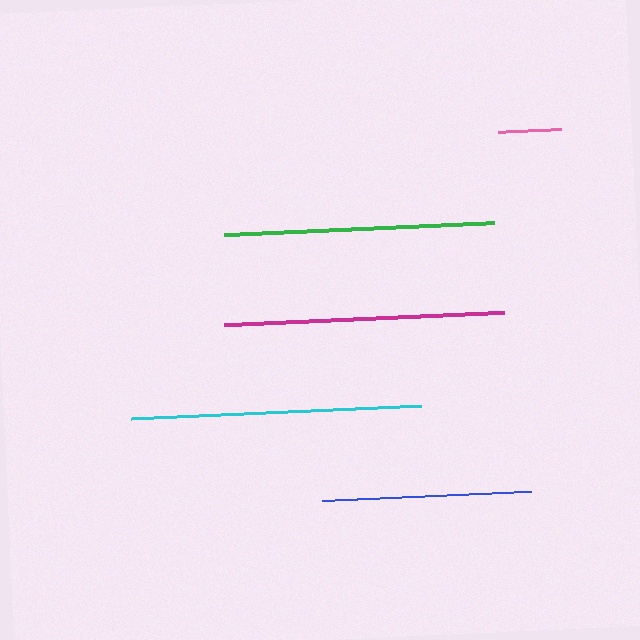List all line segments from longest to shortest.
From longest to shortest: cyan, magenta, green, blue, pink.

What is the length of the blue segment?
The blue segment is approximately 209 pixels long.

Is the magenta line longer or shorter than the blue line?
The magenta line is longer than the blue line.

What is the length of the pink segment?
The pink segment is approximately 63 pixels long.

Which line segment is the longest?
The cyan line is the longest at approximately 289 pixels.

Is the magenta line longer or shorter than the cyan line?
The cyan line is longer than the magenta line.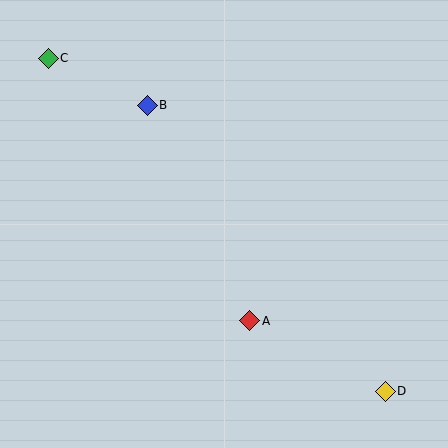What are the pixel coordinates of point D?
Point D is at (385, 391).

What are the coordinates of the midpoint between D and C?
The midpoint between D and C is at (217, 225).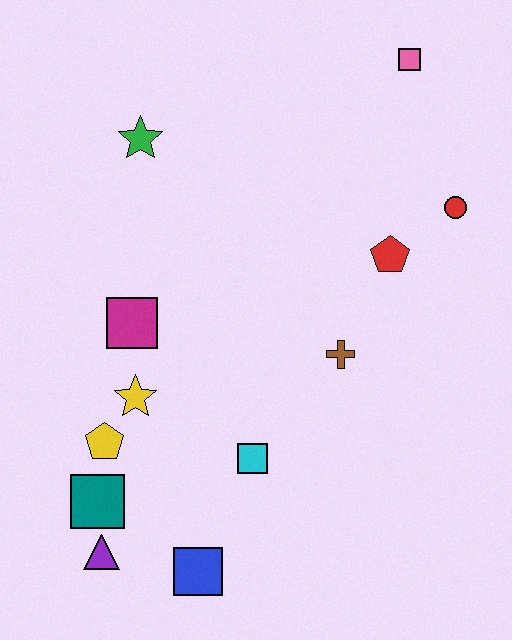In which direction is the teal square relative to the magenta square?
The teal square is below the magenta square.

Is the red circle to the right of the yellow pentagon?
Yes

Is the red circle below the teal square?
No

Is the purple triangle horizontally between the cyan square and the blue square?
No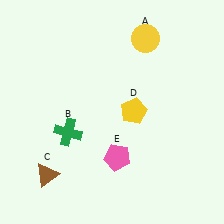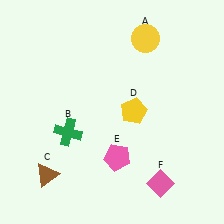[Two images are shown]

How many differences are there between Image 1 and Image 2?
There is 1 difference between the two images.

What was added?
A pink diamond (F) was added in Image 2.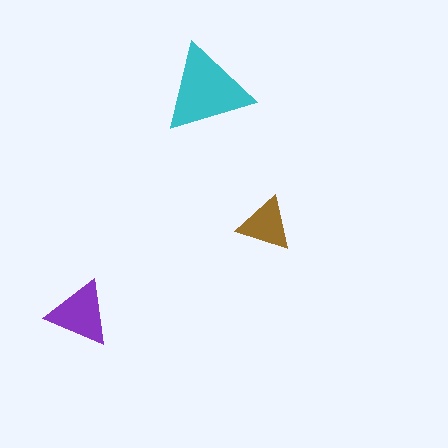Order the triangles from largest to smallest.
the cyan one, the purple one, the brown one.